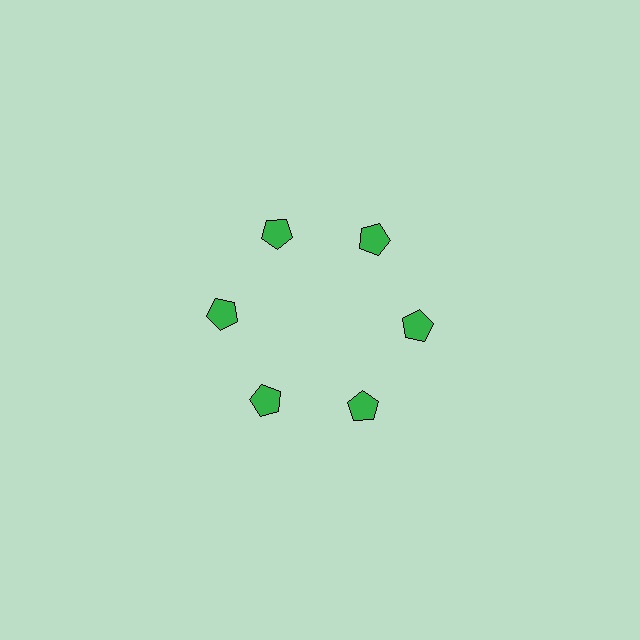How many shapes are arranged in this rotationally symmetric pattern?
There are 6 shapes, arranged in 6 groups of 1.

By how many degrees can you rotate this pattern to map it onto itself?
The pattern maps onto itself every 60 degrees of rotation.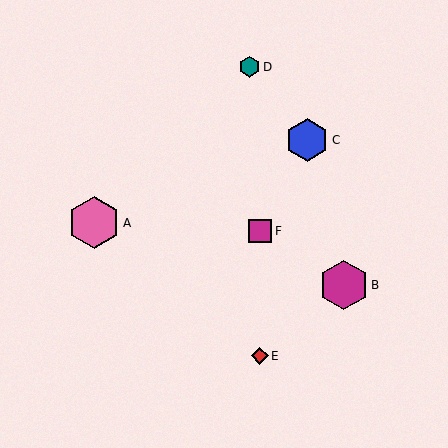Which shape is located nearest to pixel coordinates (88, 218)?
The pink hexagon (labeled A) at (94, 223) is nearest to that location.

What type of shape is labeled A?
Shape A is a pink hexagon.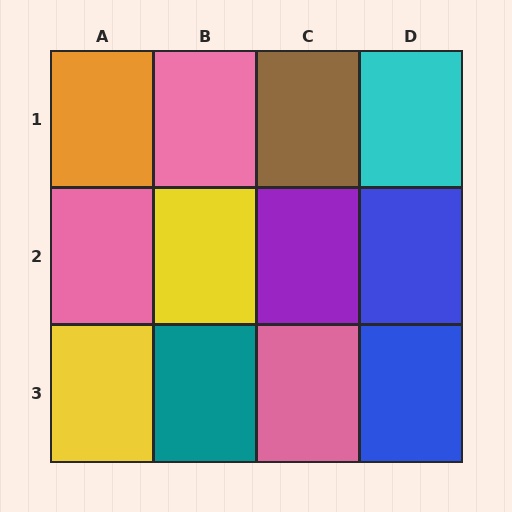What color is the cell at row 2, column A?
Pink.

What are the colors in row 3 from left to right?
Yellow, teal, pink, blue.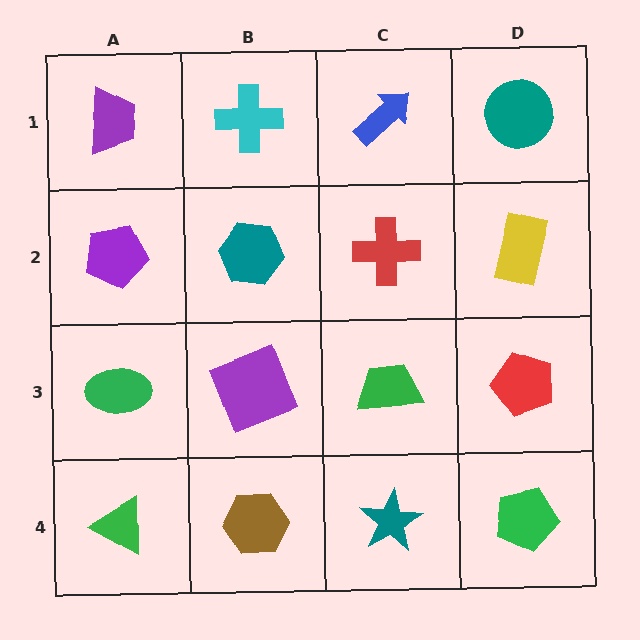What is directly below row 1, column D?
A yellow rectangle.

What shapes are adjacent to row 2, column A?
A purple trapezoid (row 1, column A), a green ellipse (row 3, column A), a teal hexagon (row 2, column B).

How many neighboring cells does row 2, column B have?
4.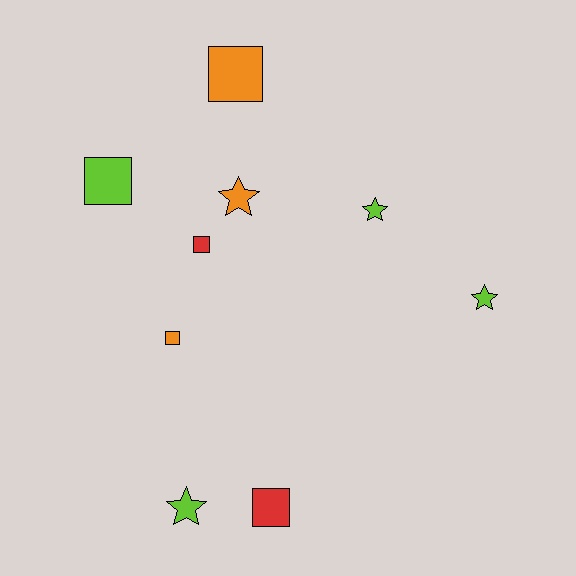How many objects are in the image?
There are 9 objects.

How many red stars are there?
There are no red stars.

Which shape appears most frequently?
Square, with 5 objects.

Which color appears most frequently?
Lime, with 4 objects.